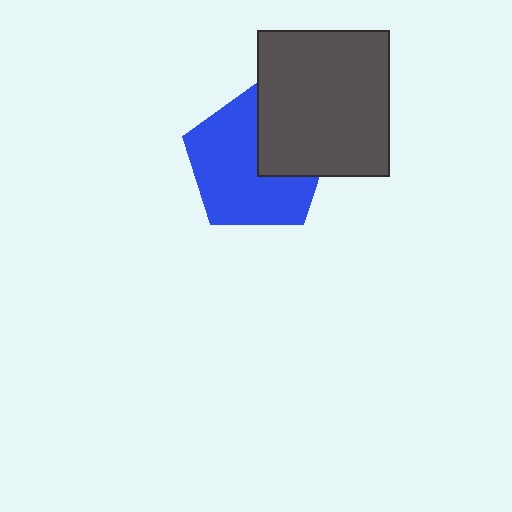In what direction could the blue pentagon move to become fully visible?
The blue pentagon could move left. That would shift it out from behind the dark gray rectangle entirely.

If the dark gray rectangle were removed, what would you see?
You would see the complete blue pentagon.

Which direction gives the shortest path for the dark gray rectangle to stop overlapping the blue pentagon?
Moving right gives the shortest separation.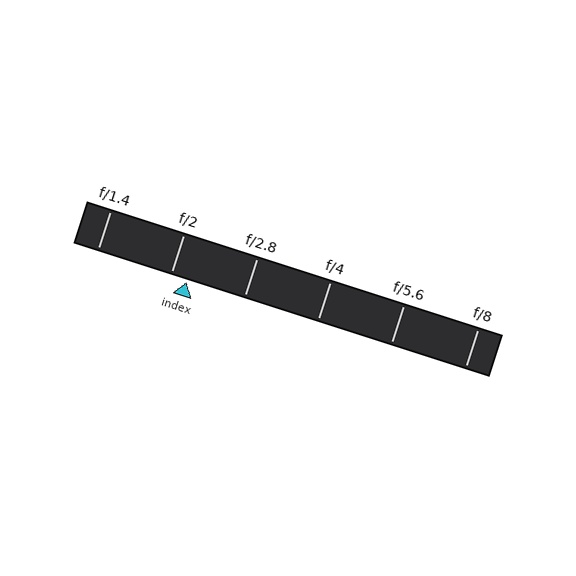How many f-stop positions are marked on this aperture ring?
There are 6 f-stop positions marked.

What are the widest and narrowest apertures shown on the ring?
The widest aperture shown is f/1.4 and the narrowest is f/8.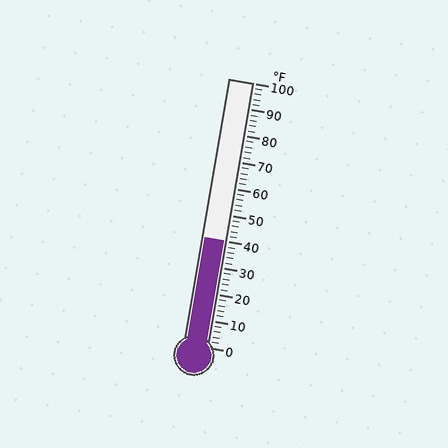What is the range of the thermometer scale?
The thermometer scale ranges from 0°F to 100°F.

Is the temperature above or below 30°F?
The temperature is above 30°F.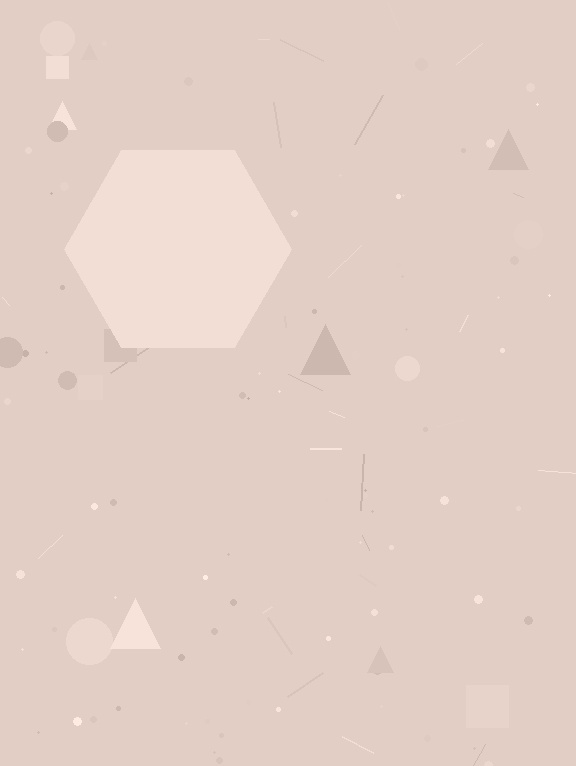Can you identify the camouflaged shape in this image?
The camouflaged shape is a hexagon.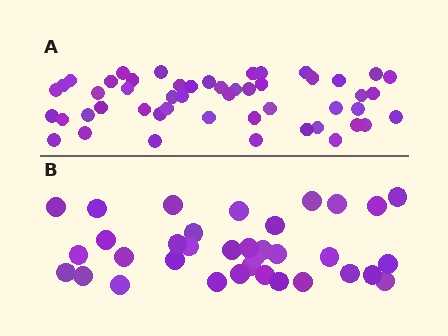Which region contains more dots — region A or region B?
Region A (the top region) has more dots.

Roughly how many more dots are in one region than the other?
Region A has approximately 15 more dots than region B.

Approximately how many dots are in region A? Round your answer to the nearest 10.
About 50 dots.